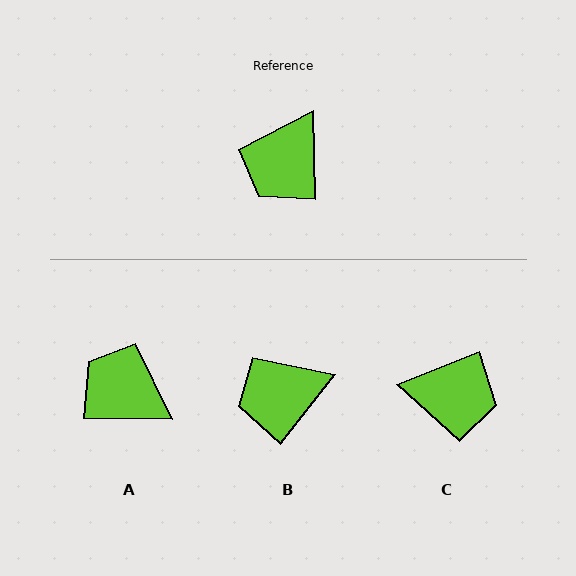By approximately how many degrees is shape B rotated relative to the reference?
Approximately 40 degrees clockwise.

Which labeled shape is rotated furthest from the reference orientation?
C, about 110 degrees away.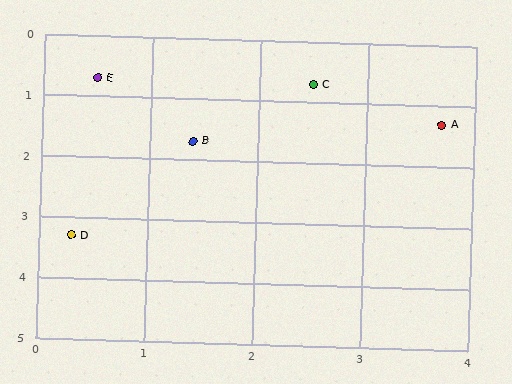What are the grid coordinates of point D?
Point D is at approximately (0.3, 3.3).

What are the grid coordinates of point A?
Point A is at approximately (3.7, 1.3).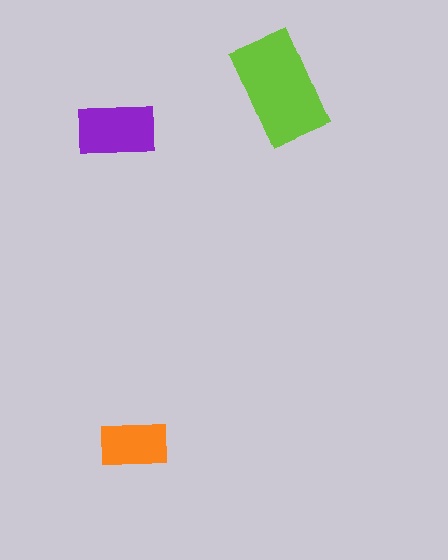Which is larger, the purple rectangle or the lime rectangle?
The lime one.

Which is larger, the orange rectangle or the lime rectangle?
The lime one.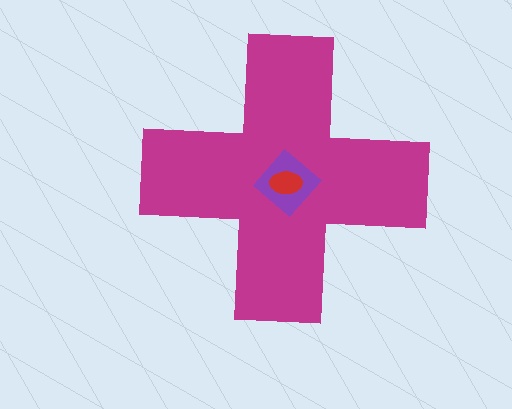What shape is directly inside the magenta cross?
The purple diamond.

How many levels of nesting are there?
3.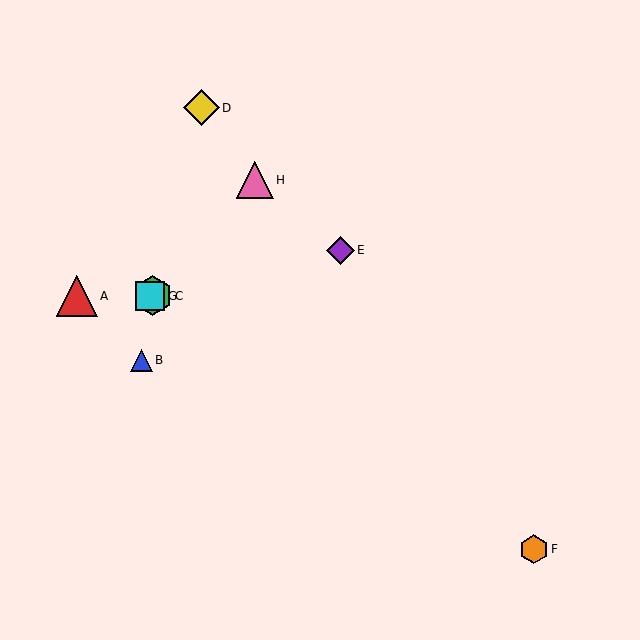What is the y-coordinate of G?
Object G is at y≈296.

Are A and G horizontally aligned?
Yes, both are at y≈296.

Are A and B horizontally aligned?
No, A is at y≈296 and B is at y≈360.